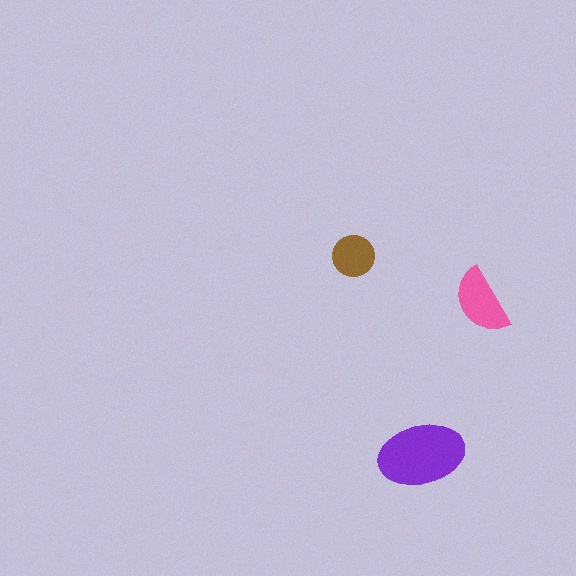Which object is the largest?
The purple ellipse.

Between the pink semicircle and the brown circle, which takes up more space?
The pink semicircle.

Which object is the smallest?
The brown circle.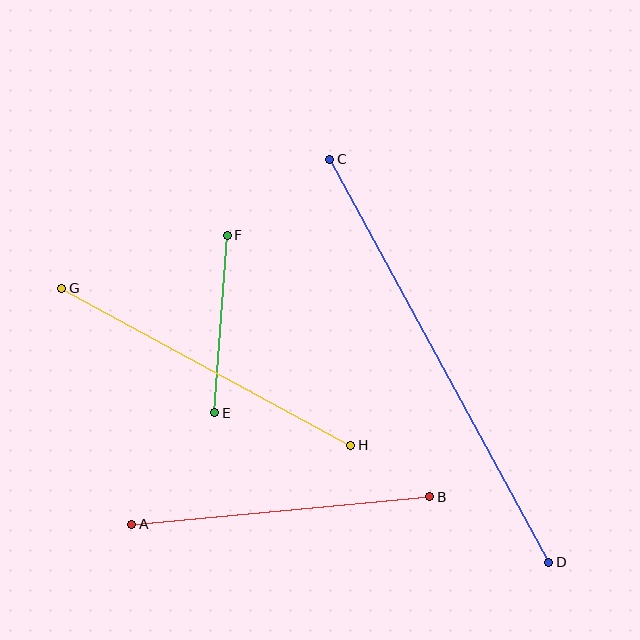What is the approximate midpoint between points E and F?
The midpoint is at approximately (221, 324) pixels.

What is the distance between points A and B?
The distance is approximately 299 pixels.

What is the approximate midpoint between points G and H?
The midpoint is at approximately (206, 367) pixels.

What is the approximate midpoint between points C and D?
The midpoint is at approximately (439, 361) pixels.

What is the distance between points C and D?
The distance is approximately 459 pixels.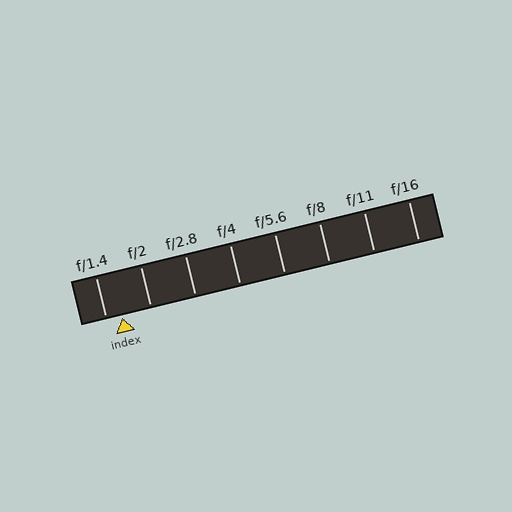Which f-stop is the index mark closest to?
The index mark is closest to f/1.4.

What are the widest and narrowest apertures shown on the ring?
The widest aperture shown is f/1.4 and the narrowest is f/16.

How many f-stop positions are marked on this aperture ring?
There are 8 f-stop positions marked.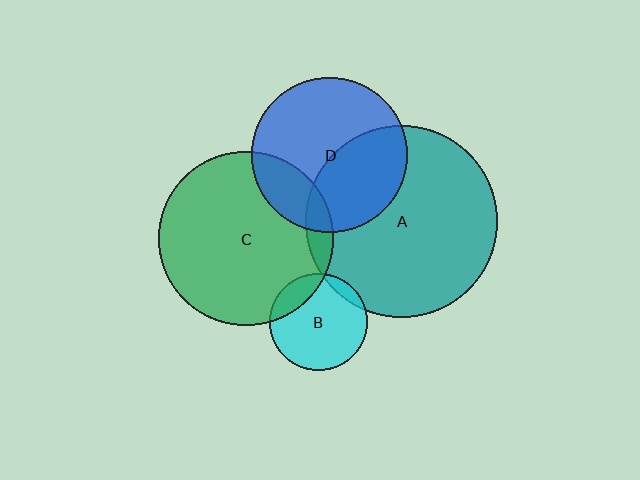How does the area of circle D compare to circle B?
Approximately 2.5 times.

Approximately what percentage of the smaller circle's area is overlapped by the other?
Approximately 20%.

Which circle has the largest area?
Circle A (teal).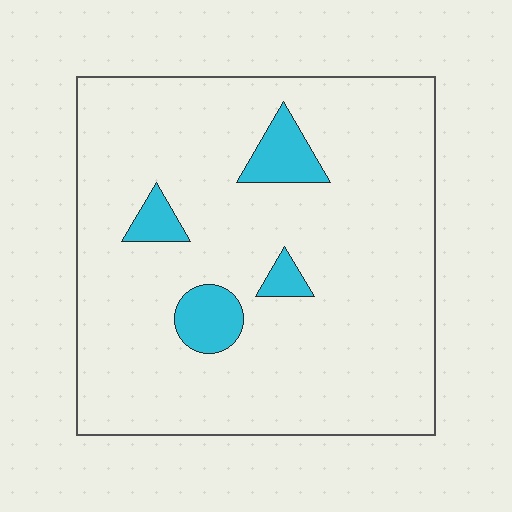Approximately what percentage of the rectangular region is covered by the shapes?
Approximately 10%.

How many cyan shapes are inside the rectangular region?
4.